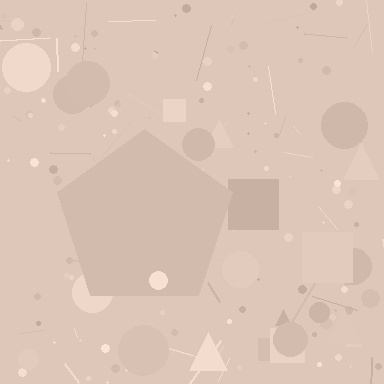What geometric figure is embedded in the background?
A pentagon is embedded in the background.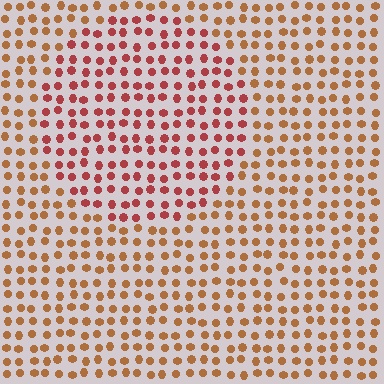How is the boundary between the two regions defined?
The boundary is defined purely by a slight shift in hue (about 31 degrees). Spacing, size, and orientation are identical on both sides.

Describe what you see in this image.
The image is filled with small brown elements in a uniform arrangement. A circle-shaped region is visible where the elements are tinted to a slightly different hue, forming a subtle color boundary.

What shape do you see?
I see a circle.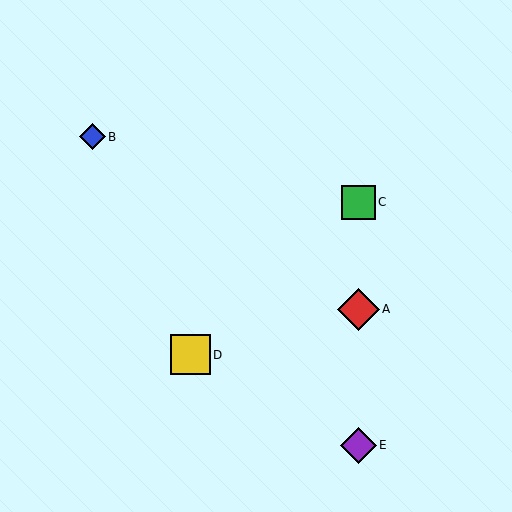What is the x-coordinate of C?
Object C is at x≈358.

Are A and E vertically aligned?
Yes, both are at x≈358.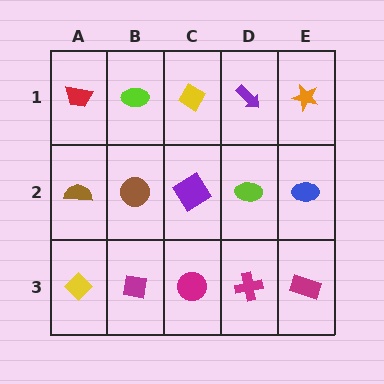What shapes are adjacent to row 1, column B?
A brown circle (row 2, column B), a red trapezoid (row 1, column A), a yellow diamond (row 1, column C).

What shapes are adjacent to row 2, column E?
An orange star (row 1, column E), a magenta rectangle (row 3, column E), a lime ellipse (row 2, column D).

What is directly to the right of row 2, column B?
A purple diamond.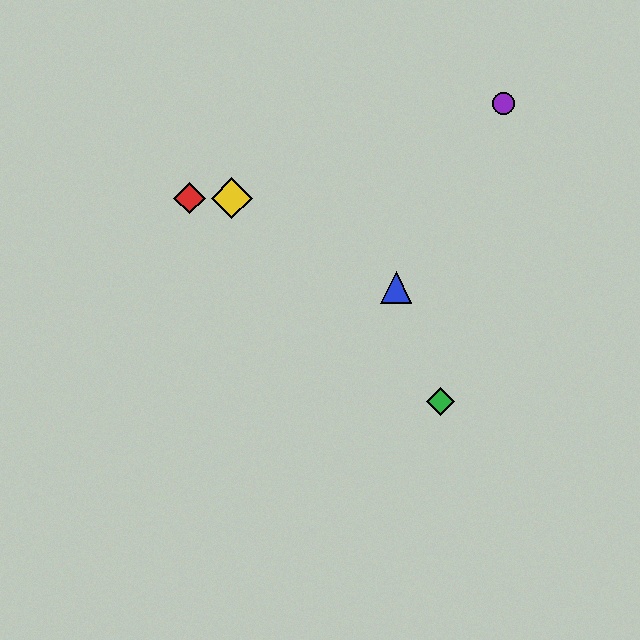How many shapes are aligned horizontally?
2 shapes (the red diamond, the yellow diamond) are aligned horizontally.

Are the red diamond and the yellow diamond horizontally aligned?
Yes, both are at y≈198.